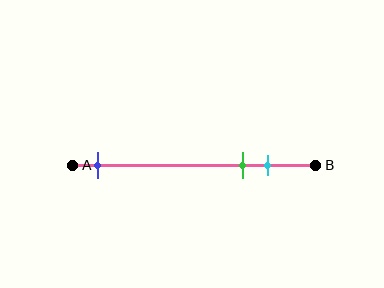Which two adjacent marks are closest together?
The green and cyan marks are the closest adjacent pair.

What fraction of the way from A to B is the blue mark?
The blue mark is approximately 10% (0.1) of the way from A to B.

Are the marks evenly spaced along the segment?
No, the marks are not evenly spaced.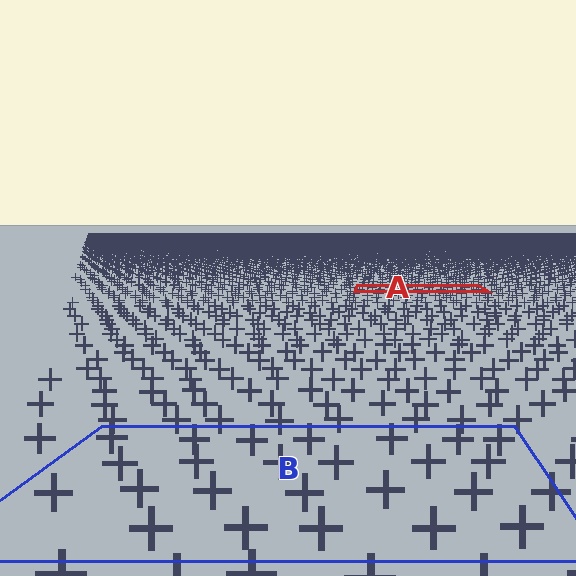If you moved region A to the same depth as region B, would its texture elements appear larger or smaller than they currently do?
They would appear larger. At a closer depth, the same texture elements are projected at a bigger on-screen size.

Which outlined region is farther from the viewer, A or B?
Region A is farther from the viewer — the texture elements inside it appear smaller and more densely packed.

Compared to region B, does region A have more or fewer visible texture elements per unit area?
Region A has more texture elements per unit area — they are packed more densely because it is farther away.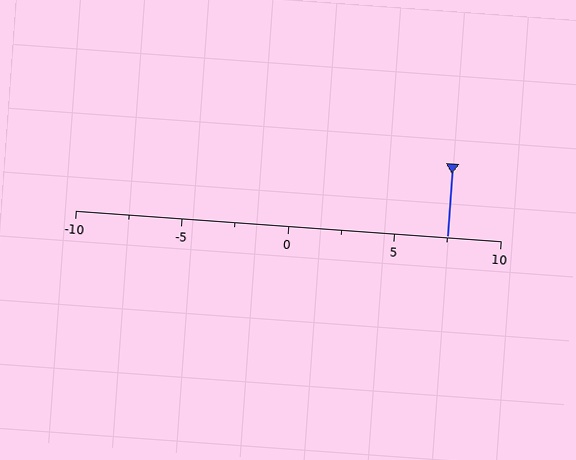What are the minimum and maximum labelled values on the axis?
The axis runs from -10 to 10.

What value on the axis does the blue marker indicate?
The marker indicates approximately 7.5.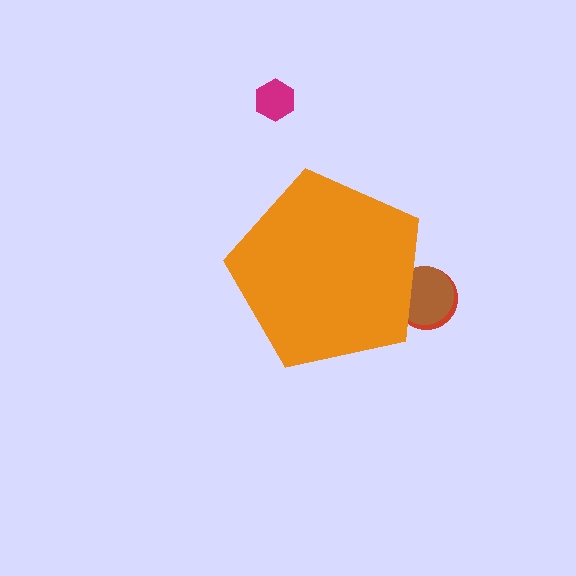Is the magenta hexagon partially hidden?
No, the magenta hexagon is fully visible.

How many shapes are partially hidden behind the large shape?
2 shapes are partially hidden.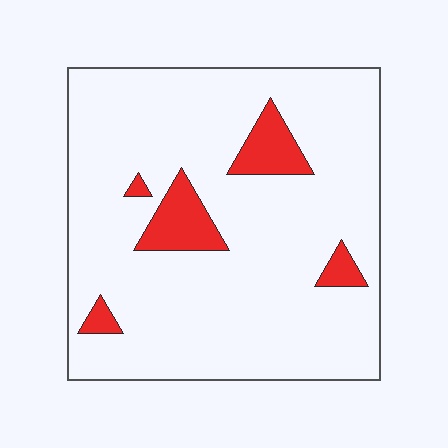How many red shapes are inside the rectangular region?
5.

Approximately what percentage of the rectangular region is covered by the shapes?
Approximately 10%.